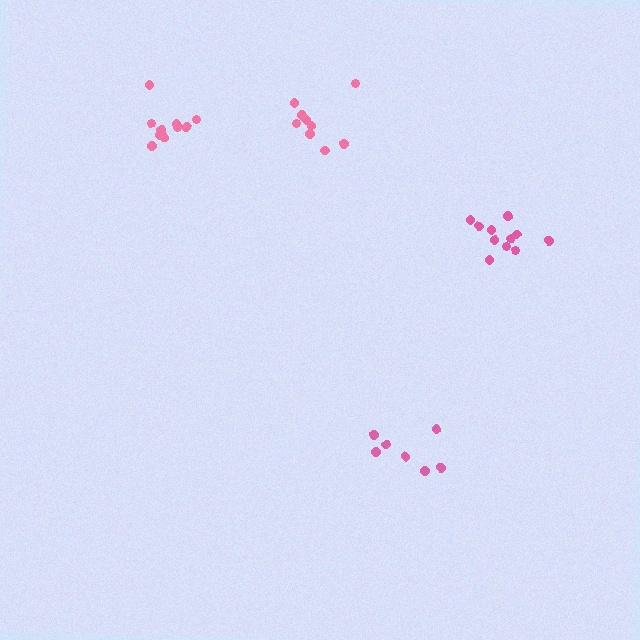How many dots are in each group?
Group 1: 10 dots, Group 2: 7 dots, Group 3: 9 dots, Group 4: 11 dots (37 total).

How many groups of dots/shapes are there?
There are 4 groups.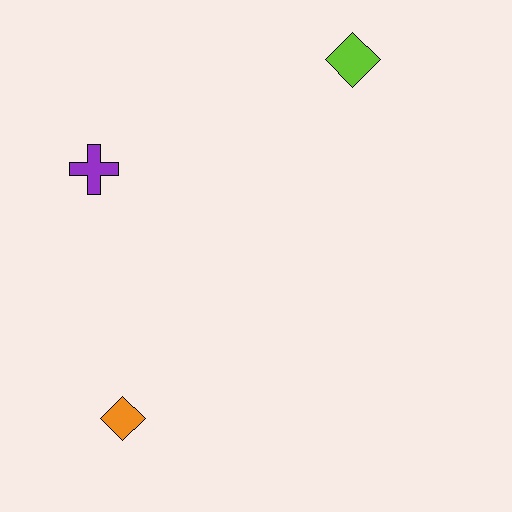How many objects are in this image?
There are 3 objects.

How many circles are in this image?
There are no circles.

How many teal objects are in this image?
There are no teal objects.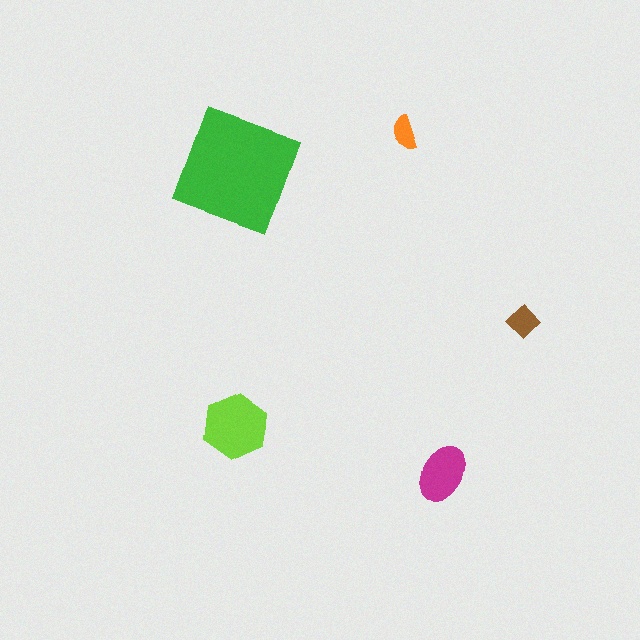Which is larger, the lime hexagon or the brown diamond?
The lime hexagon.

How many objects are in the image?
There are 5 objects in the image.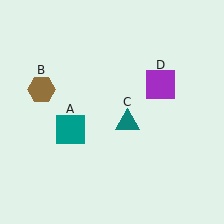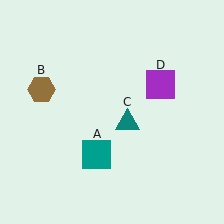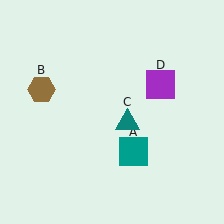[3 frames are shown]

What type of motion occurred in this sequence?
The teal square (object A) rotated counterclockwise around the center of the scene.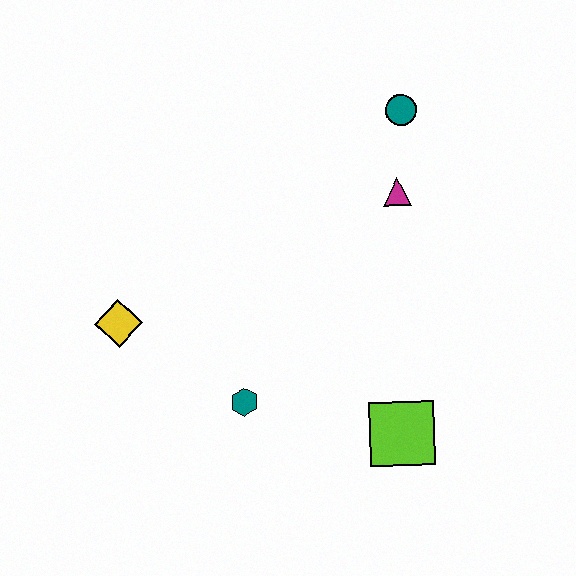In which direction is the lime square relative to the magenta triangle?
The lime square is below the magenta triangle.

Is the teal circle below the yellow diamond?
No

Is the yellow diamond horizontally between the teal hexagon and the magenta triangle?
No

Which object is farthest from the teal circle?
The yellow diamond is farthest from the teal circle.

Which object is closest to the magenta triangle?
The teal circle is closest to the magenta triangle.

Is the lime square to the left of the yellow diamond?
No